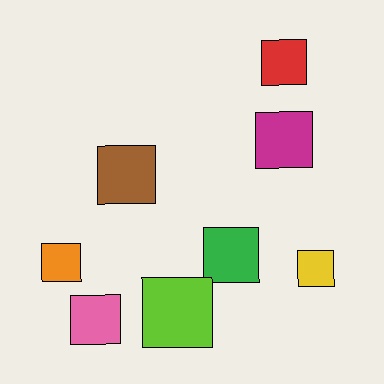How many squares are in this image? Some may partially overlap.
There are 8 squares.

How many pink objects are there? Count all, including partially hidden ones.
There is 1 pink object.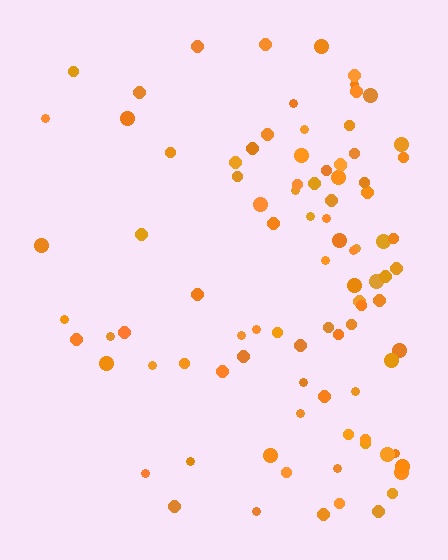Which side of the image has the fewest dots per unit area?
The left.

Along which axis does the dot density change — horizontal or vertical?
Horizontal.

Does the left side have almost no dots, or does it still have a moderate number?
Still a moderate number, just noticeably fewer than the right.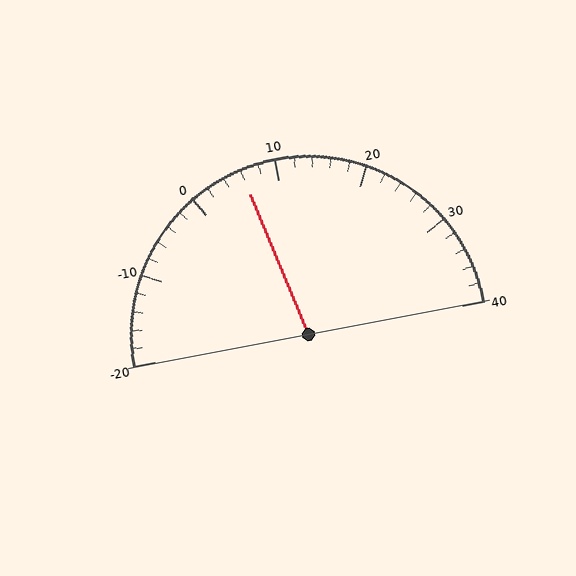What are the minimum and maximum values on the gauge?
The gauge ranges from -20 to 40.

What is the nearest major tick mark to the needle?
The nearest major tick mark is 10.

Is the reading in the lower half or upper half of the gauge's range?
The reading is in the lower half of the range (-20 to 40).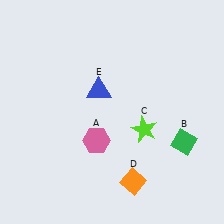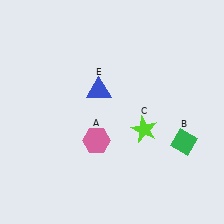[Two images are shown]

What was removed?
The orange diamond (D) was removed in Image 2.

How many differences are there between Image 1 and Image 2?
There is 1 difference between the two images.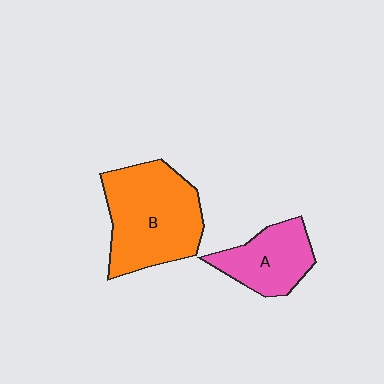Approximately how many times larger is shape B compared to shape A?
Approximately 1.7 times.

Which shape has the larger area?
Shape B (orange).